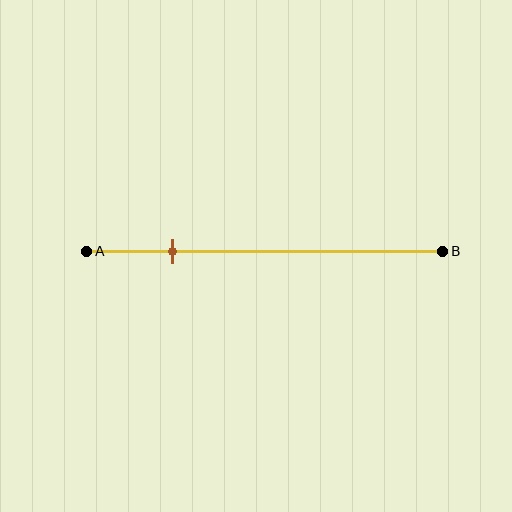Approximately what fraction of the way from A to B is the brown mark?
The brown mark is approximately 25% of the way from A to B.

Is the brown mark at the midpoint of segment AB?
No, the mark is at about 25% from A, not at the 50% midpoint.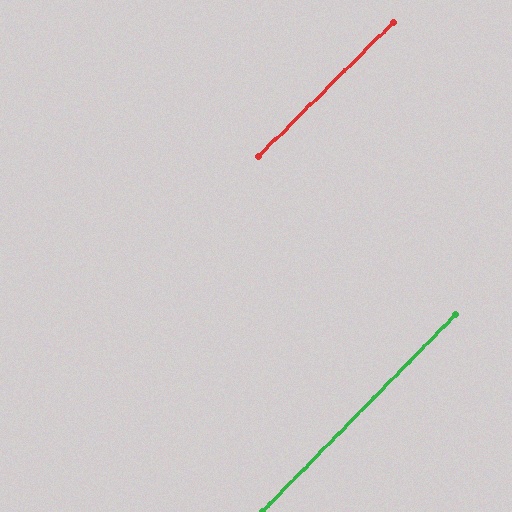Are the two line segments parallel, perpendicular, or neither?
Parallel — their directions differ by only 0.4°.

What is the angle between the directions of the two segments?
Approximately 0 degrees.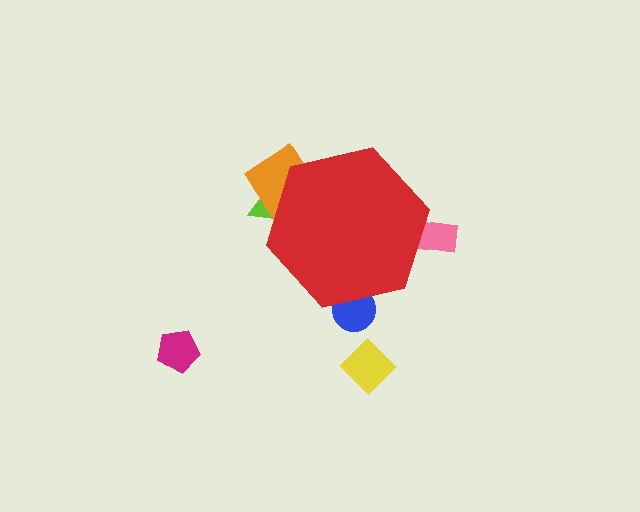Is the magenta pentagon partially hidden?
No, the magenta pentagon is fully visible.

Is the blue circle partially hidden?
Yes, the blue circle is partially hidden behind the red hexagon.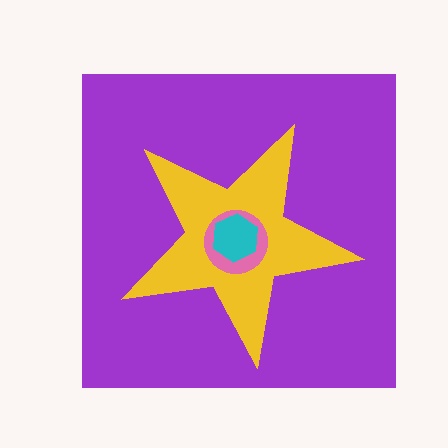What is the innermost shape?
The cyan hexagon.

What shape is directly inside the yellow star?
The pink circle.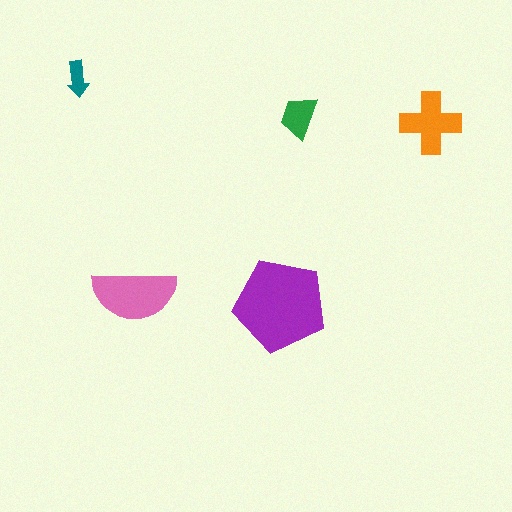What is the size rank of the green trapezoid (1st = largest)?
4th.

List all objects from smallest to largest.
The teal arrow, the green trapezoid, the orange cross, the pink semicircle, the purple pentagon.